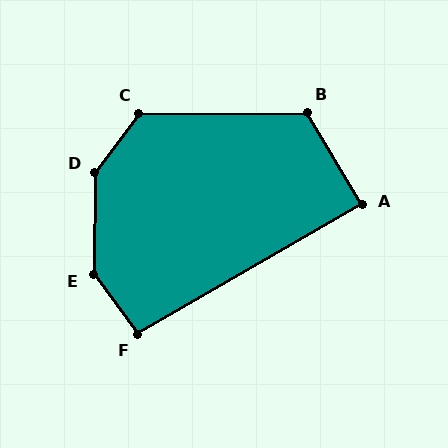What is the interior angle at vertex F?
Approximately 97 degrees (obtuse).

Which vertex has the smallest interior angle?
A, at approximately 89 degrees.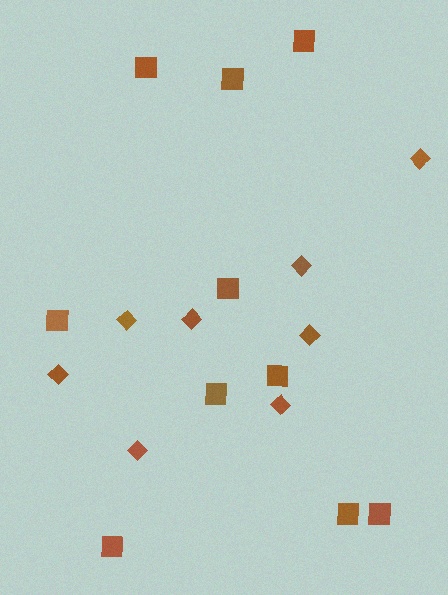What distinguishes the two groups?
There are 2 groups: one group of squares (10) and one group of diamonds (8).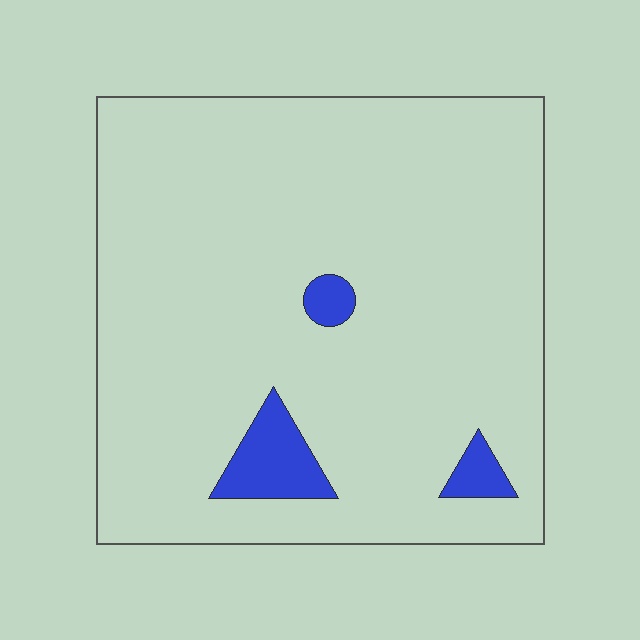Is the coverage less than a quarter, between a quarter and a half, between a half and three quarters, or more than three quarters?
Less than a quarter.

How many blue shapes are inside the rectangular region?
3.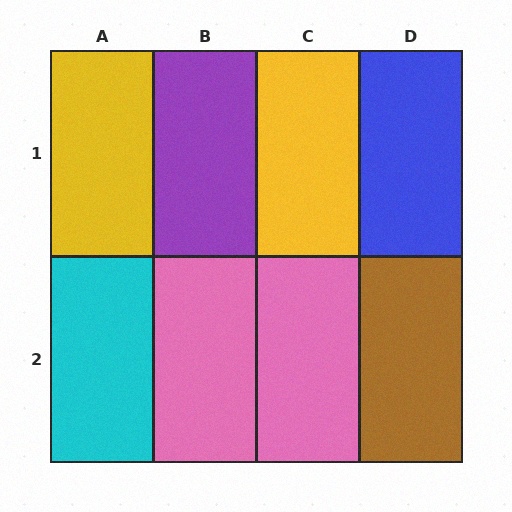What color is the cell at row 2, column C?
Pink.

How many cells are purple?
1 cell is purple.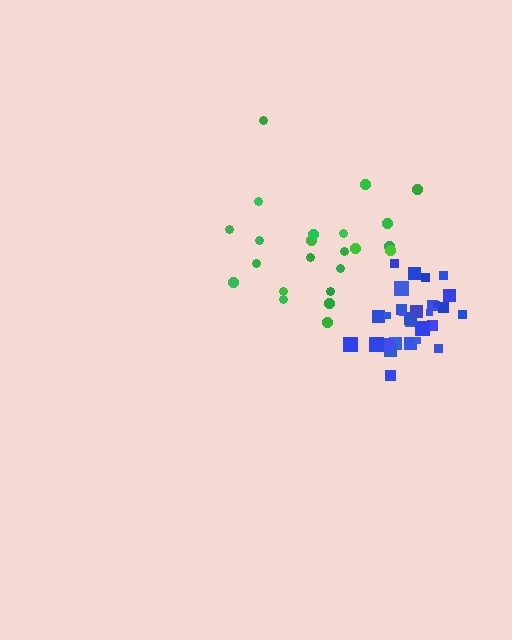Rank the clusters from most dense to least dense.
blue, green.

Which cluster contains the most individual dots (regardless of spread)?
Blue (34).